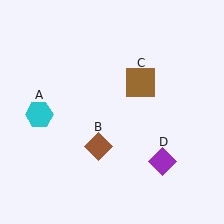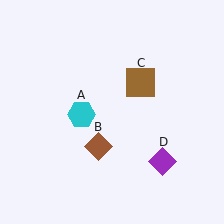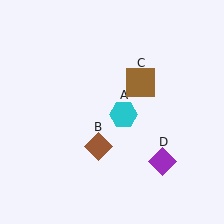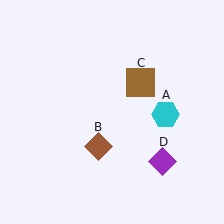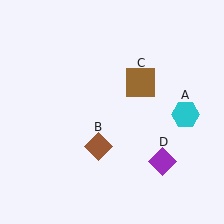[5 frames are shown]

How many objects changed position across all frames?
1 object changed position: cyan hexagon (object A).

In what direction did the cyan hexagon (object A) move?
The cyan hexagon (object A) moved right.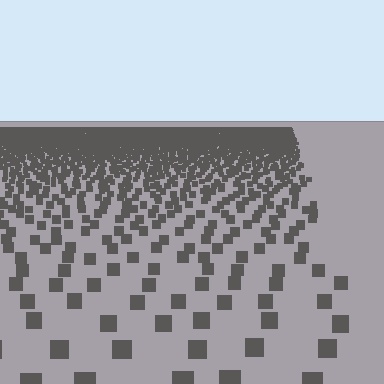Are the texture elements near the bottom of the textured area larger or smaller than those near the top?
Larger. Near the bottom, elements are closer to the viewer and appear at a bigger on-screen size.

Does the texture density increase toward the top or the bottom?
Density increases toward the top.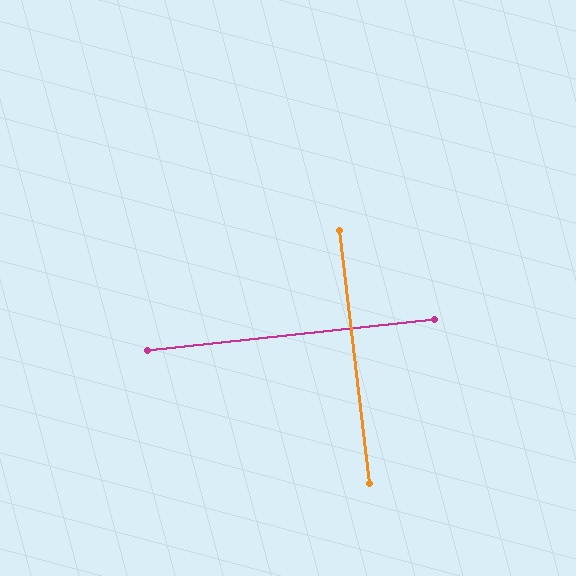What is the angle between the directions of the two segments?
Approximately 89 degrees.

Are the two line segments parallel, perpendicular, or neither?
Perpendicular — they meet at approximately 89°.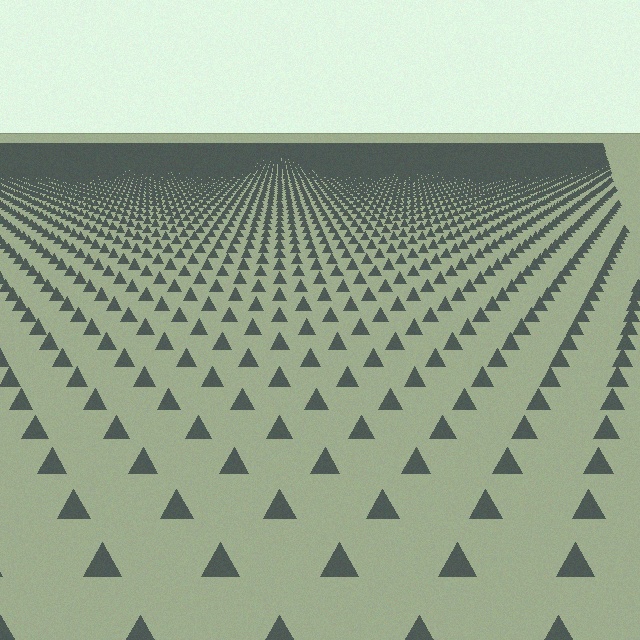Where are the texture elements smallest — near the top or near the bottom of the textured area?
Near the top.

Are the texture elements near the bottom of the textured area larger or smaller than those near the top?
Larger. Near the bottom, elements are closer to the viewer and appear at a bigger on-screen size.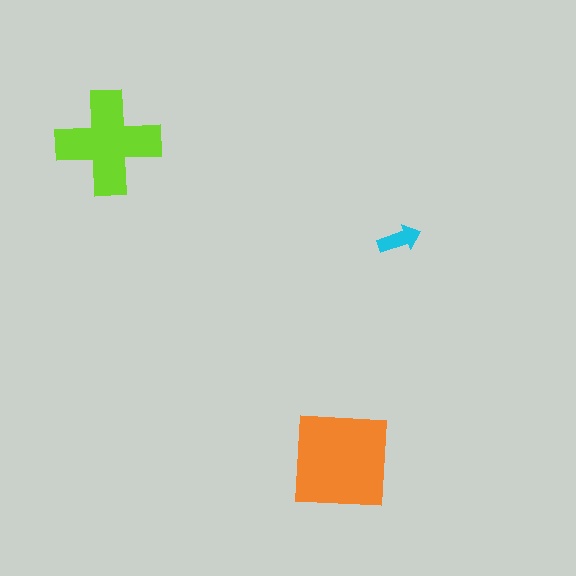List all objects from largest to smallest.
The orange square, the lime cross, the cyan arrow.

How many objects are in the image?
There are 3 objects in the image.